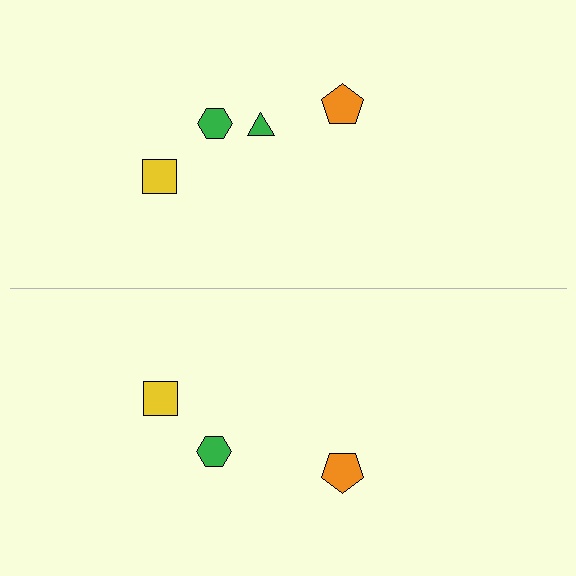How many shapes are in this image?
There are 7 shapes in this image.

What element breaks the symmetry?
A green triangle is missing from the bottom side.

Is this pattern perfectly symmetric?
No, the pattern is not perfectly symmetric. A green triangle is missing from the bottom side.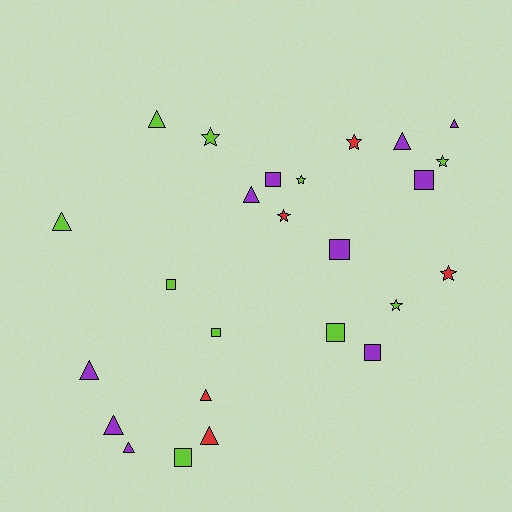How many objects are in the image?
There are 25 objects.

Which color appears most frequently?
Lime, with 10 objects.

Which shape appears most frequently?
Triangle, with 10 objects.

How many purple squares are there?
There are 4 purple squares.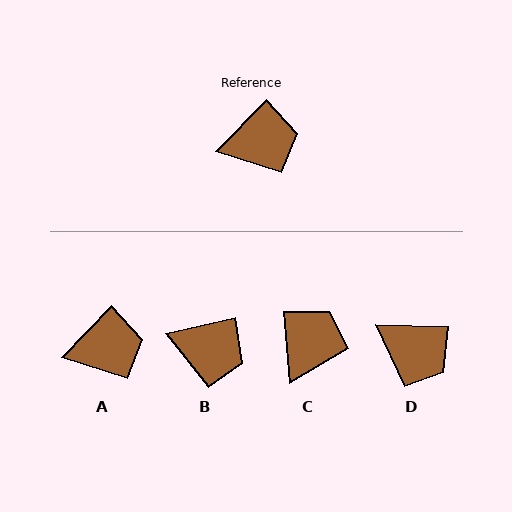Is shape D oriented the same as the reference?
No, it is off by about 48 degrees.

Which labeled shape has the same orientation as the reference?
A.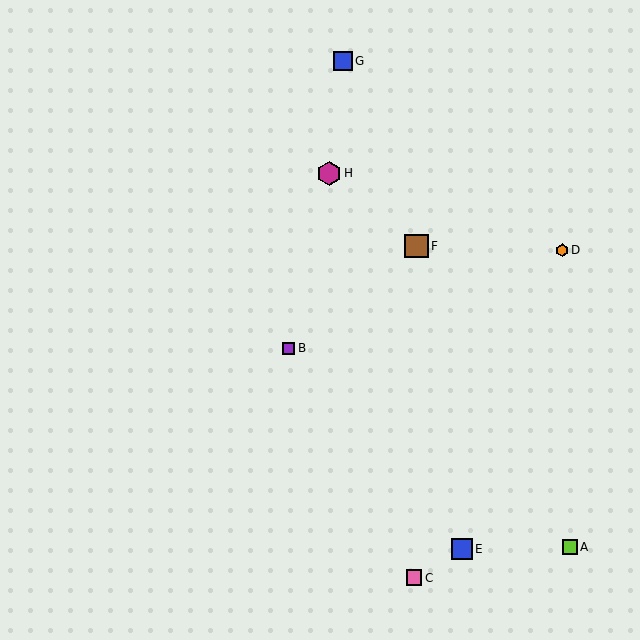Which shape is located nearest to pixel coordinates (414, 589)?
The pink square (labeled C) at (414, 578) is nearest to that location.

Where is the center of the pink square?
The center of the pink square is at (414, 578).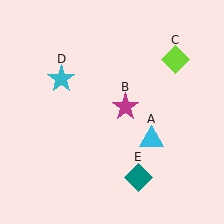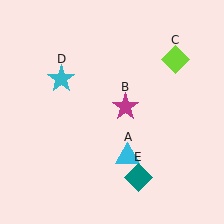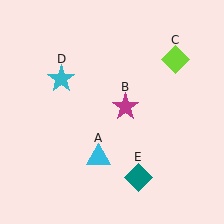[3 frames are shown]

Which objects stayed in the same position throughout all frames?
Magenta star (object B) and lime diamond (object C) and cyan star (object D) and teal diamond (object E) remained stationary.